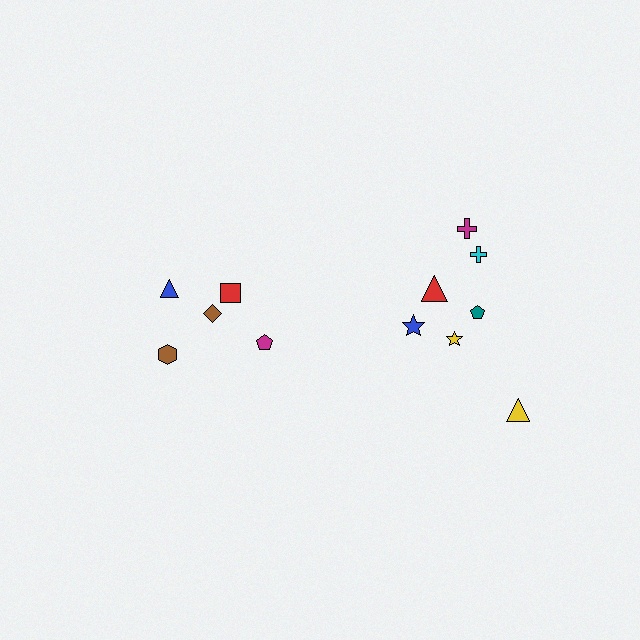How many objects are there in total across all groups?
There are 12 objects.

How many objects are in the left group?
There are 5 objects.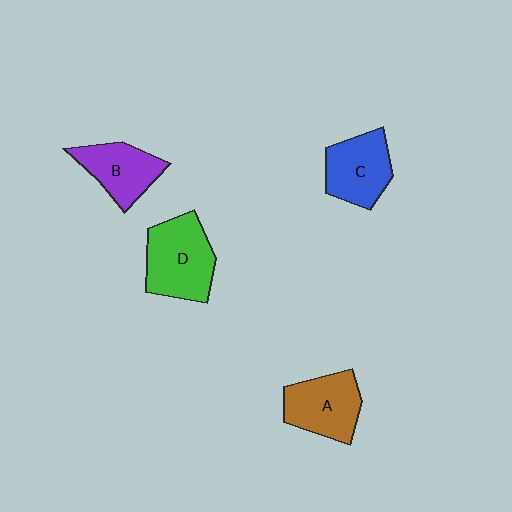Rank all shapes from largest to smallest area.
From largest to smallest: D (green), A (brown), C (blue), B (purple).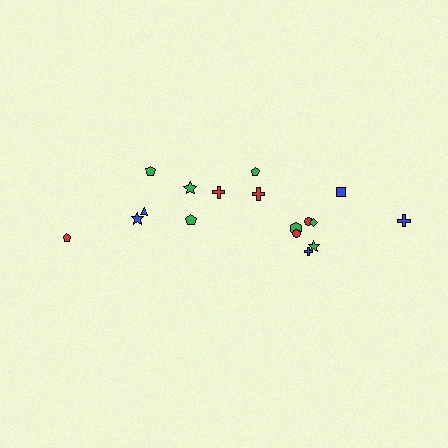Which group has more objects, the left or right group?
The right group.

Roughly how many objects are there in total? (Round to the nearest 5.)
Roughly 15 objects in total.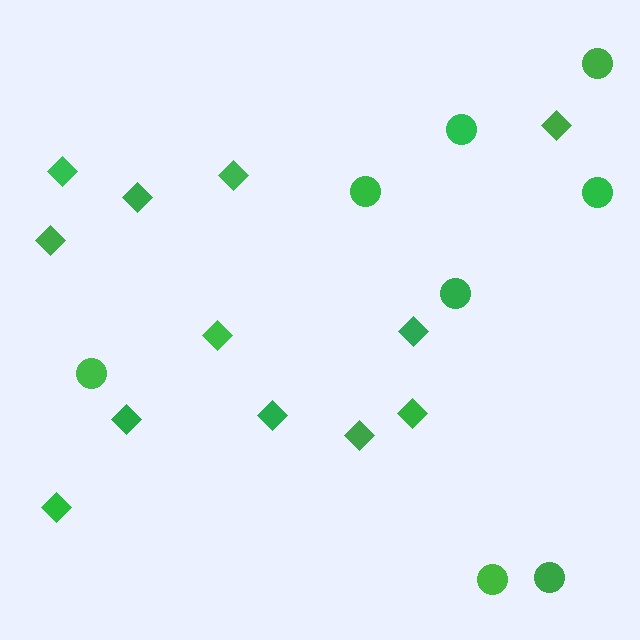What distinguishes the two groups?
There are 2 groups: one group of circles (8) and one group of diamonds (12).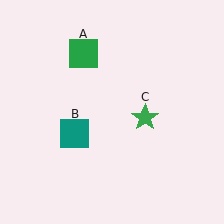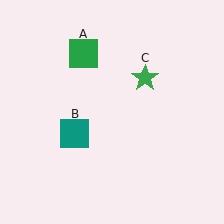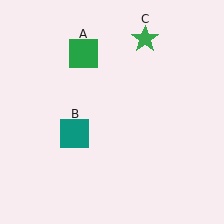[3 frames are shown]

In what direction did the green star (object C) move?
The green star (object C) moved up.